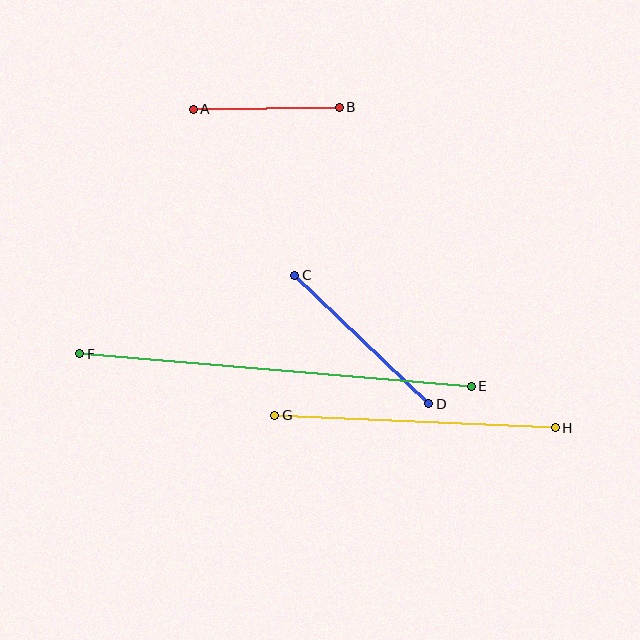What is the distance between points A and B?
The distance is approximately 146 pixels.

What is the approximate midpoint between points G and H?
The midpoint is at approximately (415, 421) pixels.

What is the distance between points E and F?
The distance is approximately 393 pixels.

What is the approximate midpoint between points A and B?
The midpoint is at approximately (266, 108) pixels.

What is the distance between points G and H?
The distance is approximately 281 pixels.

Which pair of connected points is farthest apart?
Points E and F are farthest apart.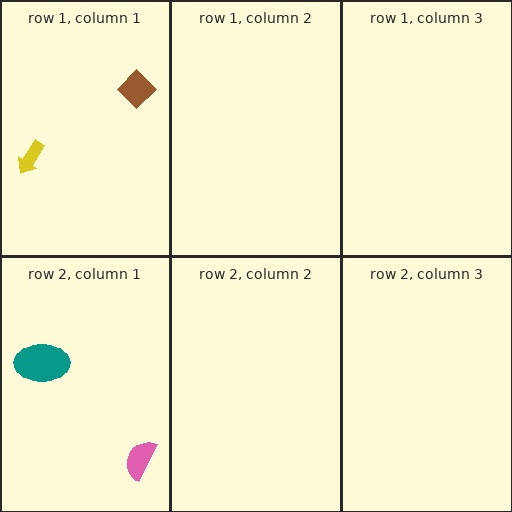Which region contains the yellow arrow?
The row 1, column 1 region.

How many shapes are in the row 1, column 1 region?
2.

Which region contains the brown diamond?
The row 1, column 1 region.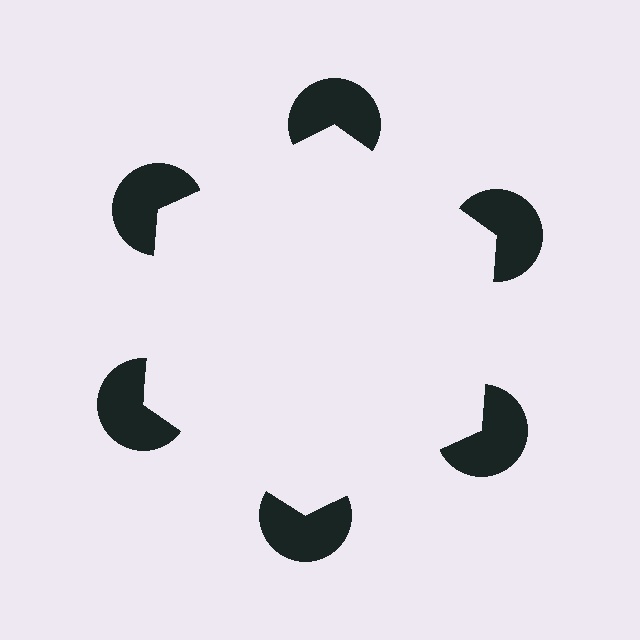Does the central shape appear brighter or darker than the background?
It typically appears slightly brighter than the background, even though no actual brightness change is drawn.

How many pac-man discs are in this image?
There are 6 — one at each vertex of the illusory hexagon.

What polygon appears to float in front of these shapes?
An illusory hexagon — its edges are inferred from the aligned wedge cuts in the pac-man discs, not physically drawn.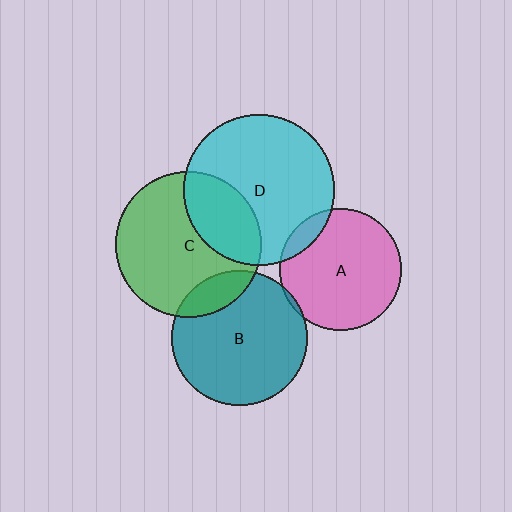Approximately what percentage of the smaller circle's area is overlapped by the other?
Approximately 15%.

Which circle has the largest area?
Circle D (cyan).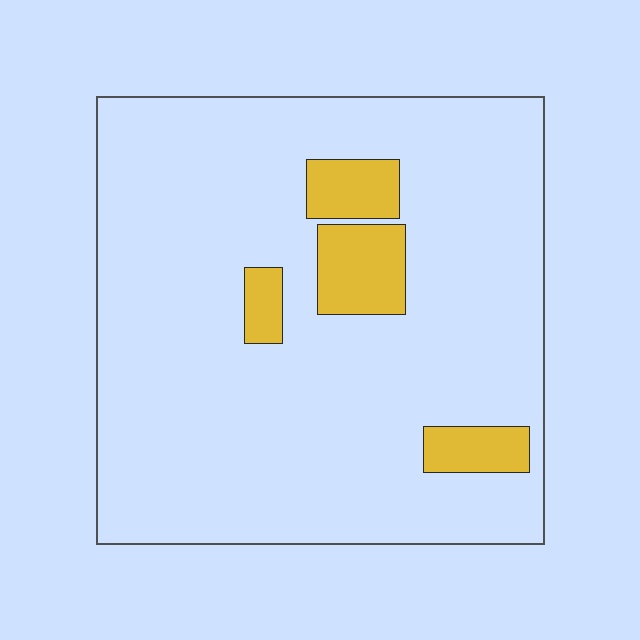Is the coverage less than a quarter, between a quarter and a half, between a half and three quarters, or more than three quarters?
Less than a quarter.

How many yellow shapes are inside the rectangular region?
4.